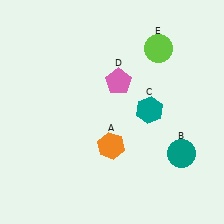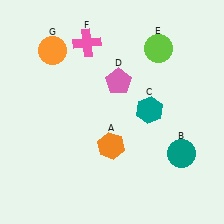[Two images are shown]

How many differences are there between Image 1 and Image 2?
There are 2 differences between the two images.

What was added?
A pink cross (F), an orange circle (G) were added in Image 2.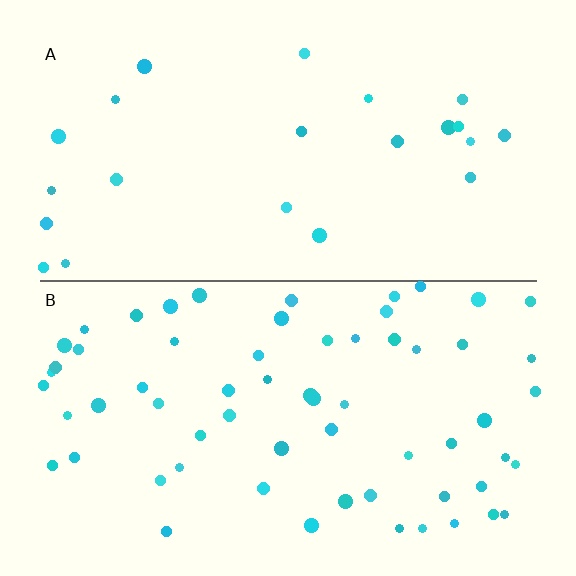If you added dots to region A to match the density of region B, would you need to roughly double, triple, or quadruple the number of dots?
Approximately triple.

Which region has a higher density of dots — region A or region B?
B (the bottom).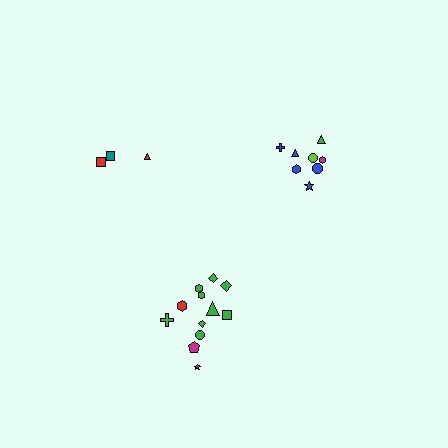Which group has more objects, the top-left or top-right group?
The top-right group.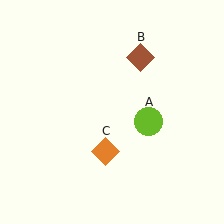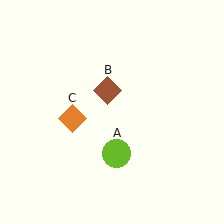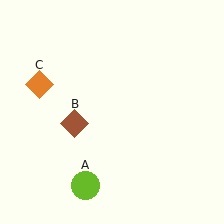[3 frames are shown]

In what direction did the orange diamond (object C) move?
The orange diamond (object C) moved up and to the left.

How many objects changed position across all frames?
3 objects changed position: lime circle (object A), brown diamond (object B), orange diamond (object C).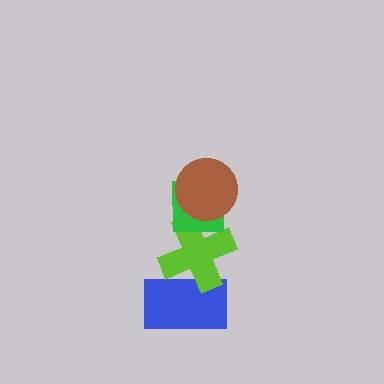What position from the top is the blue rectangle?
The blue rectangle is 4th from the top.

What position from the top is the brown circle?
The brown circle is 1st from the top.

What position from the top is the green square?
The green square is 2nd from the top.